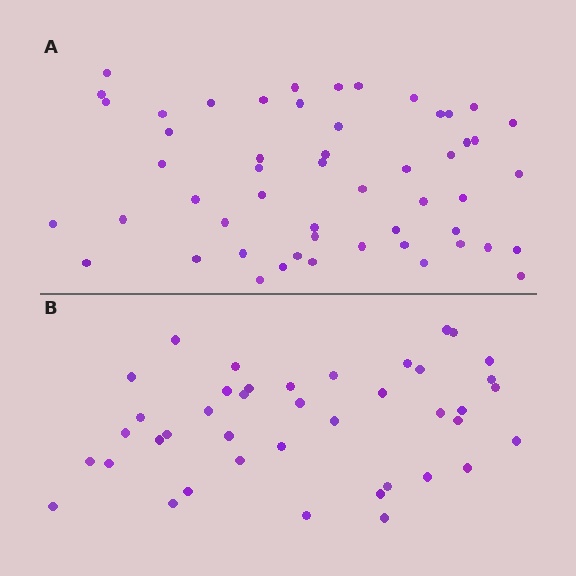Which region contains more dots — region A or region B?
Region A (the top region) has more dots.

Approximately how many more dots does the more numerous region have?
Region A has roughly 12 or so more dots than region B.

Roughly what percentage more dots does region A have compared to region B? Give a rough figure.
About 30% more.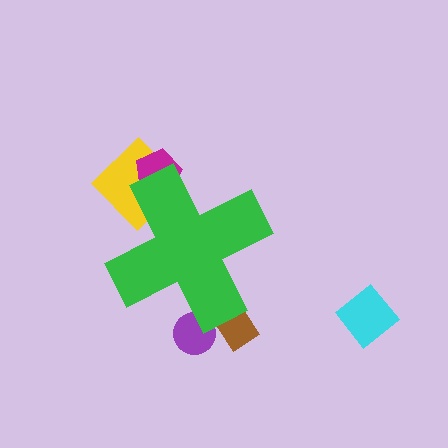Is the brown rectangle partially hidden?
Yes, the brown rectangle is partially hidden behind the green cross.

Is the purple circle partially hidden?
Yes, the purple circle is partially hidden behind the green cross.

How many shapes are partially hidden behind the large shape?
4 shapes are partially hidden.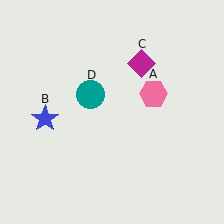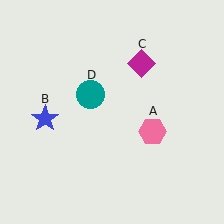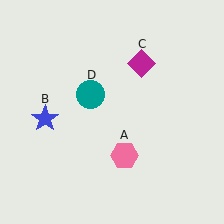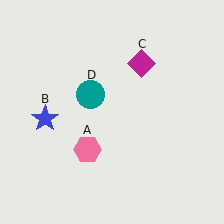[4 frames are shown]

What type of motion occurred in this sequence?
The pink hexagon (object A) rotated clockwise around the center of the scene.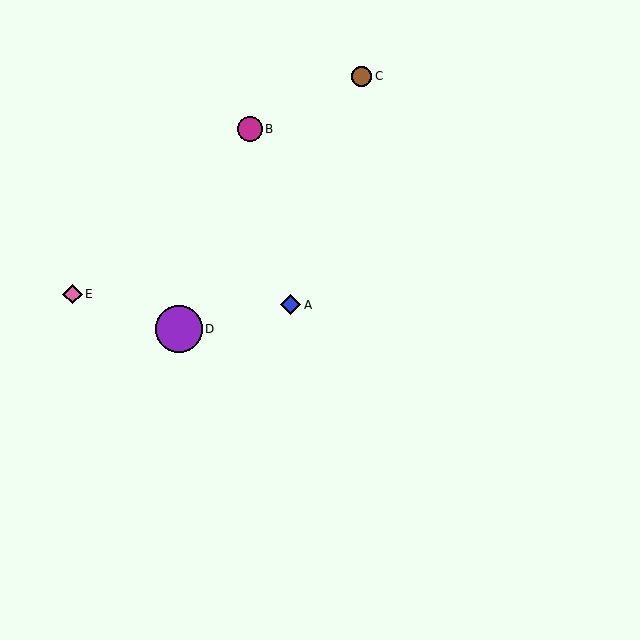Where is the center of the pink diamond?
The center of the pink diamond is at (72, 294).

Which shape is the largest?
The purple circle (labeled D) is the largest.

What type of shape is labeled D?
Shape D is a purple circle.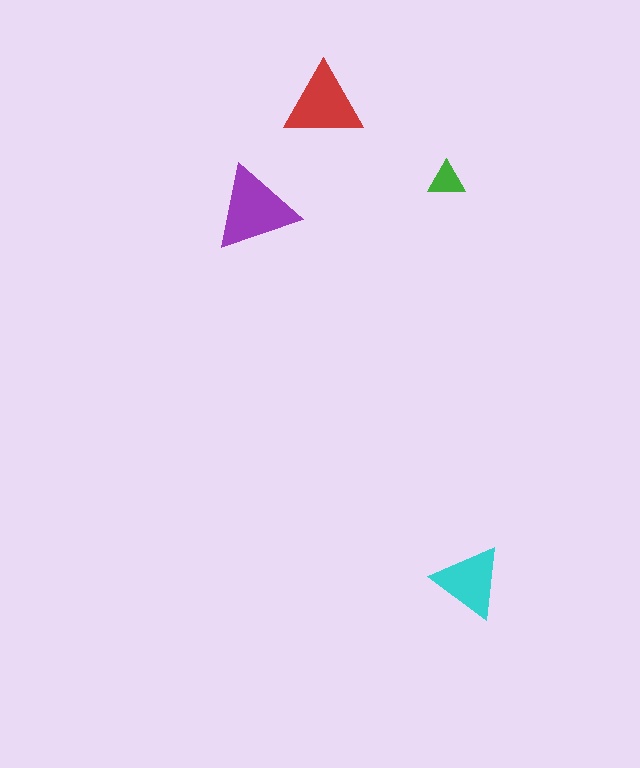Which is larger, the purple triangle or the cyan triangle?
The purple one.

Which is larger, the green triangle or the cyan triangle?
The cyan one.